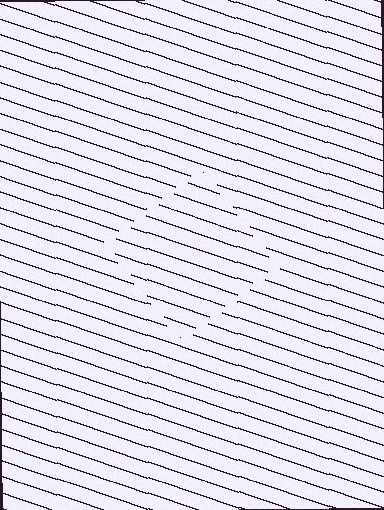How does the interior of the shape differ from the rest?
The interior of the shape contains the same grating, shifted by half a period — the contour is defined by the phase discontinuity where line-ends from the inner and outer gratings abut.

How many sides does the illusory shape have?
4 sides — the line-ends trace a square.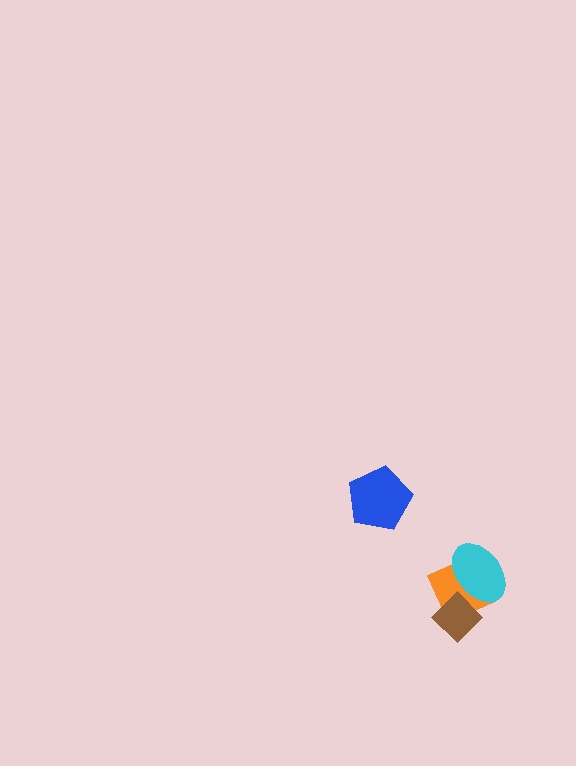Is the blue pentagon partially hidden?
No, no other shape covers it.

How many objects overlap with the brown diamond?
2 objects overlap with the brown diamond.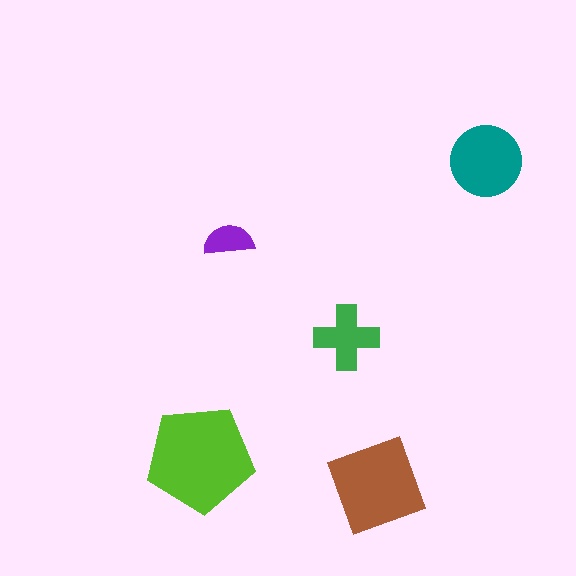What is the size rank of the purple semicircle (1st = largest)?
5th.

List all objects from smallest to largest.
The purple semicircle, the green cross, the teal circle, the brown diamond, the lime pentagon.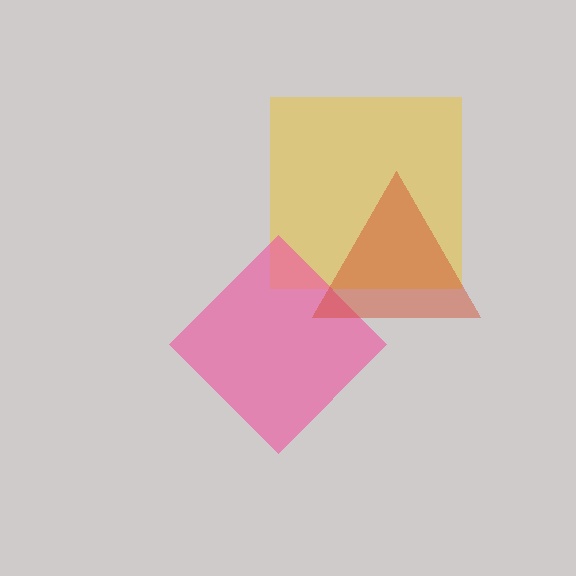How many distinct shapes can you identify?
There are 3 distinct shapes: a yellow square, a pink diamond, a red triangle.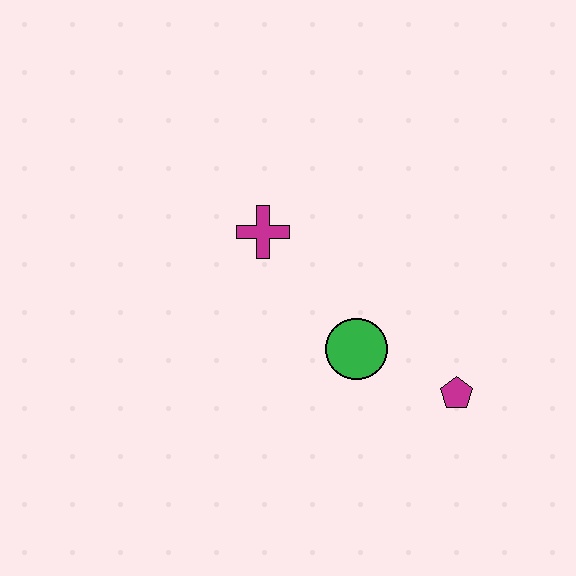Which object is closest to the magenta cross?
The green circle is closest to the magenta cross.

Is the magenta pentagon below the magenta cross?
Yes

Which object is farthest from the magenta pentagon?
The magenta cross is farthest from the magenta pentagon.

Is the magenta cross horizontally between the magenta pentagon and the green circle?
No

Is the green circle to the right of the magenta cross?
Yes